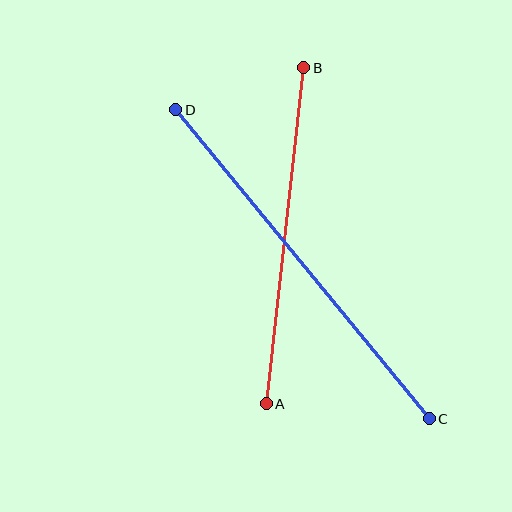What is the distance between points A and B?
The distance is approximately 338 pixels.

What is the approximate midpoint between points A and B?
The midpoint is at approximately (285, 236) pixels.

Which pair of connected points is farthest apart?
Points C and D are farthest apart.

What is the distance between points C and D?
The distance is approximately 400 pixels.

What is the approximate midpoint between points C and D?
The midpoint is at approximately (302, 264) pixels.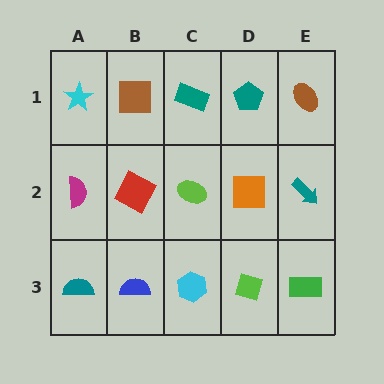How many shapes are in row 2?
5 shapes.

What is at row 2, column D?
An orange square.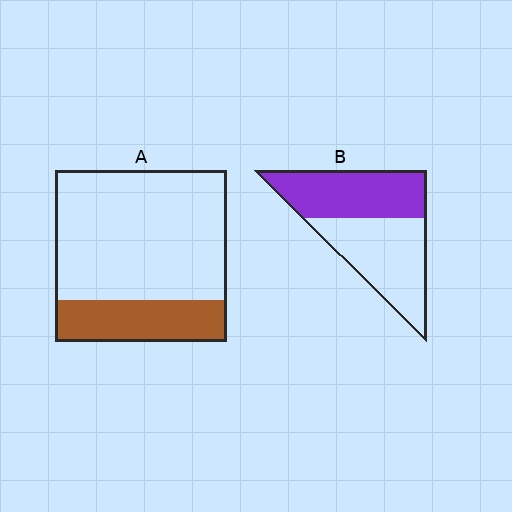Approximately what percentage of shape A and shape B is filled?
A is approximately 25% and B is approximately 50%.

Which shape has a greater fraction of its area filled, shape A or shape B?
Shape B.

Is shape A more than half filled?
No.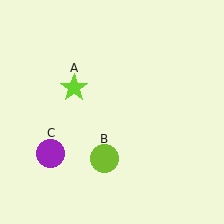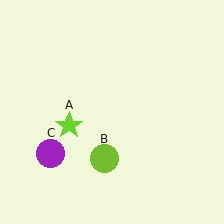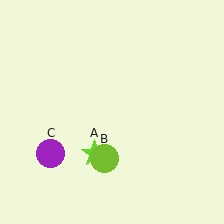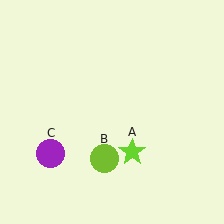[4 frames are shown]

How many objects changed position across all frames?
1 object changed position: lime star (object A).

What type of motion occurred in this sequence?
The lime star (object A) rotated counterclockwise around the center of the scene.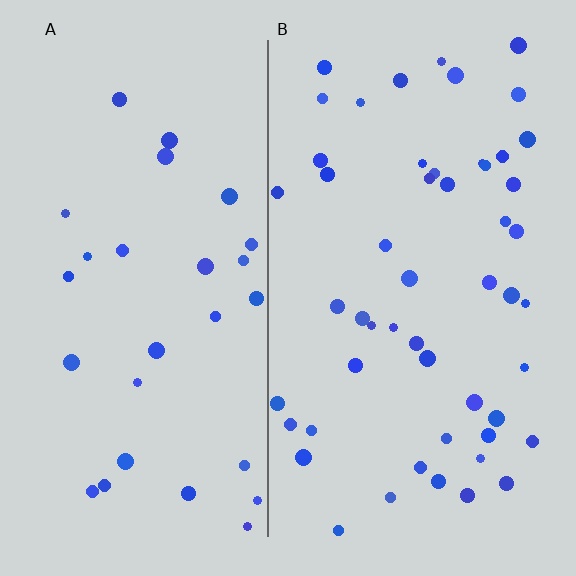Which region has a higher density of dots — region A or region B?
B (the right).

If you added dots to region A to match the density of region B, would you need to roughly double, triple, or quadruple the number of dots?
Approximately double.